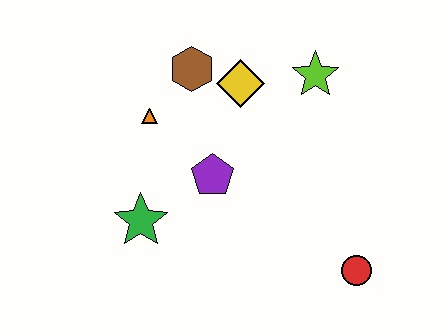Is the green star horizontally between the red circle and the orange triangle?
No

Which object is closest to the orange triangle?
The brown hexagon is closest to the orange triangle.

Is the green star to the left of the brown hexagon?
Yes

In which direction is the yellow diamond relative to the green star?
The yellow diamond is above the green star.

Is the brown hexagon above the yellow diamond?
Yes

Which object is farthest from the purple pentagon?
The red circle is farthest from the purple pentagon.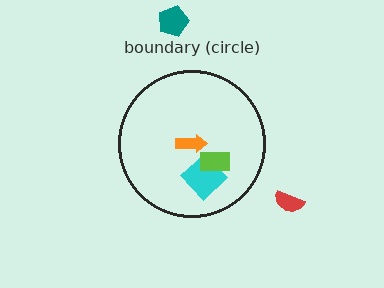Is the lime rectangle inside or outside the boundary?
Inside.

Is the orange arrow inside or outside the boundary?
Inside.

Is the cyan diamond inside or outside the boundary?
Inside.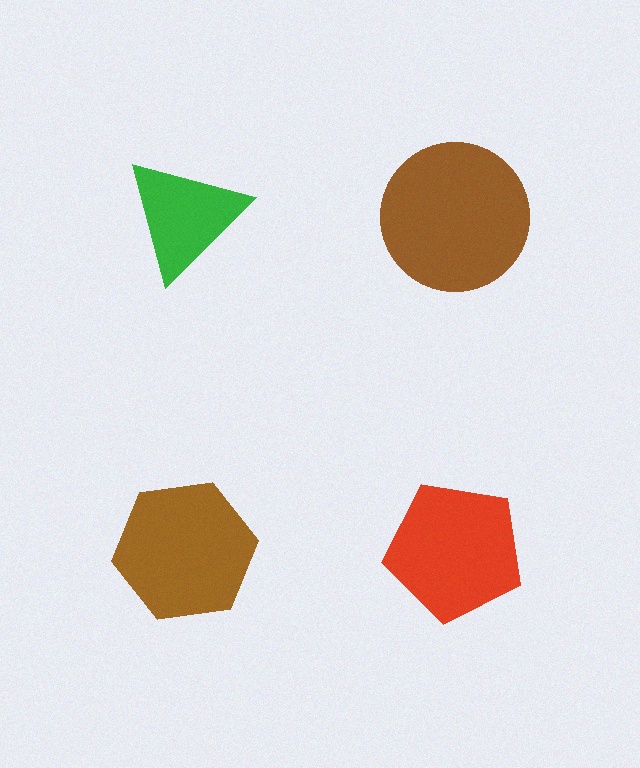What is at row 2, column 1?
A brown hexagon.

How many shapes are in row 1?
2 shapes.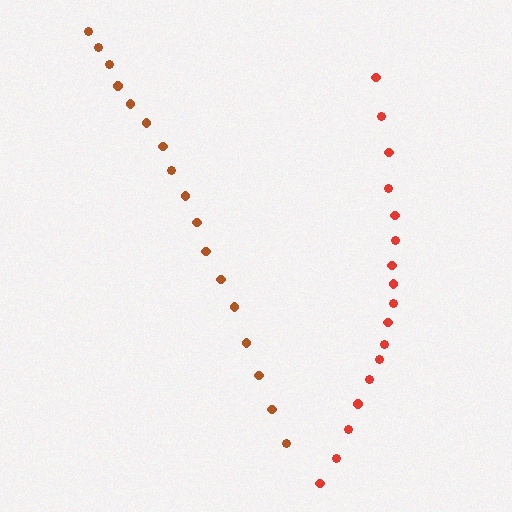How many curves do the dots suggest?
There are 2 distinct paths.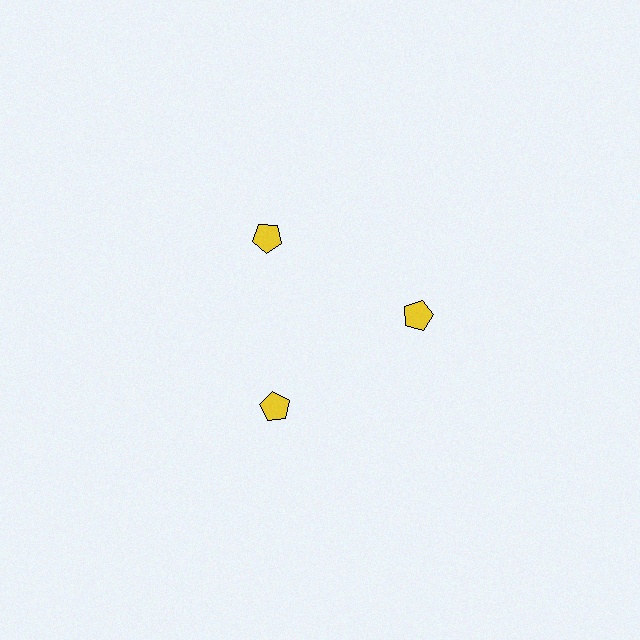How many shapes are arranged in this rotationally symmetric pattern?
There are 3 shapes, arranged in 3 groups of 1.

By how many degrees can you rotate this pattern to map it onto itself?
The pattern maps onto itself every 120 degrees of rotation.